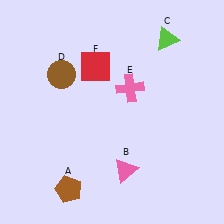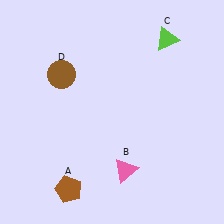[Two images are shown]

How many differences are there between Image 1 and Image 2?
There are 2 differences between the two images.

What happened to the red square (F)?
The red square (F) was removed in Image 2. It was in the top-left area of Image 1.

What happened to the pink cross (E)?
The pink cross (E) was removed in Image 2. It was in the top-right area of Image 1.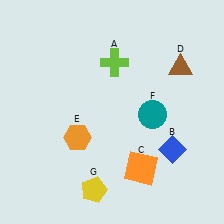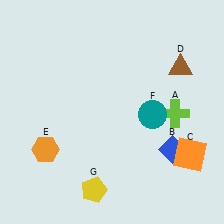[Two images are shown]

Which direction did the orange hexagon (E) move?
The orange hexagon (E) moved left.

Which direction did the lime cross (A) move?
The lime cross (A) moved right.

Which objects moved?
The objects that moved are: the lime cross (A), the orange square (C), the orange hexagon (E).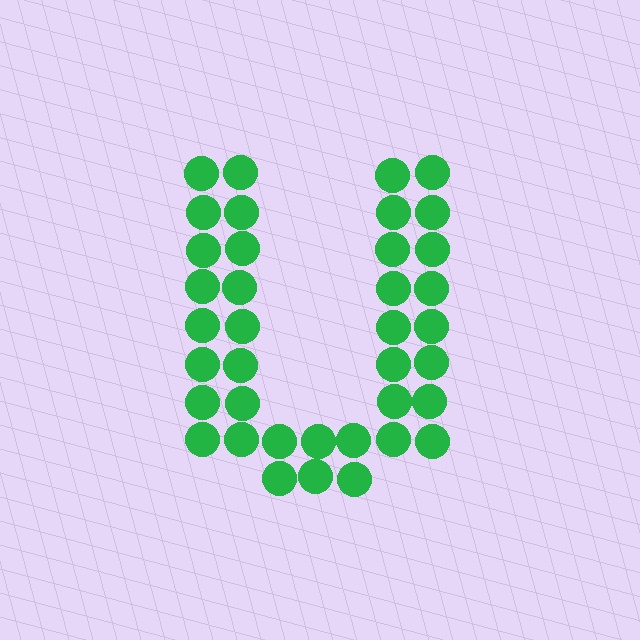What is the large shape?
The large shape is the letter U.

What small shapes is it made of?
It is made of small circles.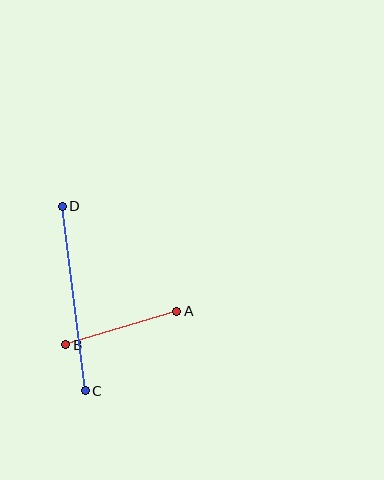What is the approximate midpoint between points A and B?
The midpoint is at approximately (121, 328) pixels.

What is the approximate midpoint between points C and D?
The midpoint is at approximately (74, 298) pixels.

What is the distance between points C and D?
The distance is approximately 186 pixels.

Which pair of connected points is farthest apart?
Points C and D are farthest apart.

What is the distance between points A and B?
The distance is approximately 116 pixels.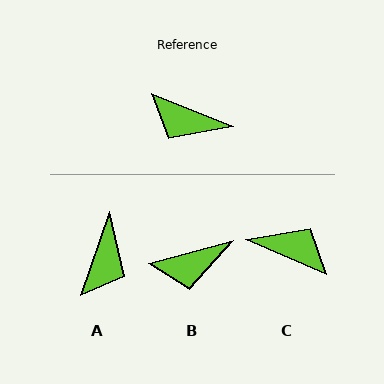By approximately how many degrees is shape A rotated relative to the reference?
Approximately 93 degrees counter-clockwise.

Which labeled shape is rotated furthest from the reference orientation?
C, about 179 degrees away.